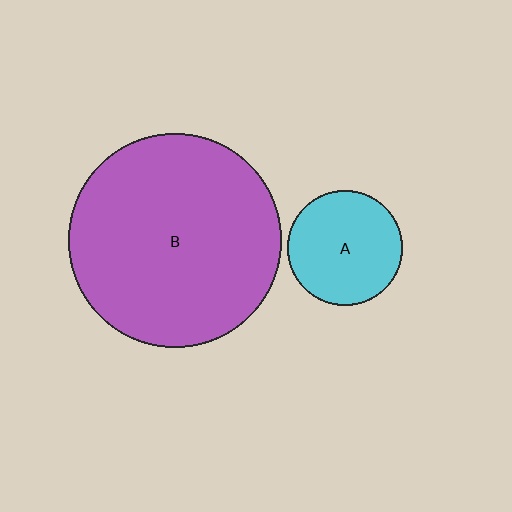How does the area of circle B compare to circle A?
Approximately 3.5 times.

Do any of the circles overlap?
No, none of the circles overlap.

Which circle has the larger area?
Circle B (purple).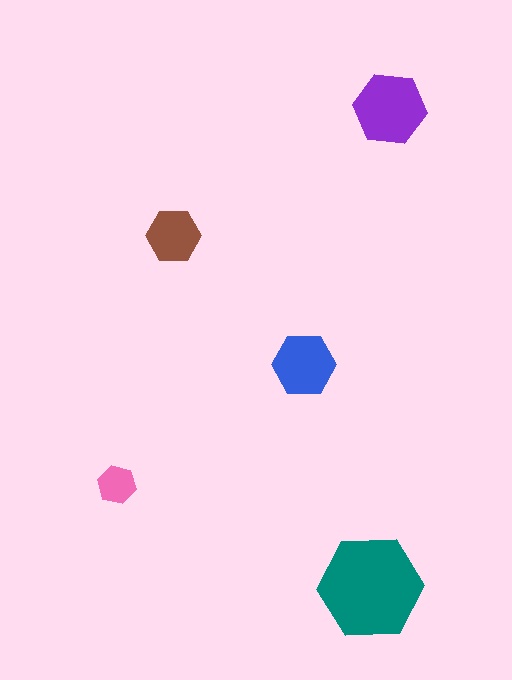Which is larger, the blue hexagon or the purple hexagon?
The purple one.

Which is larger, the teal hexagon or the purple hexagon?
The teal one.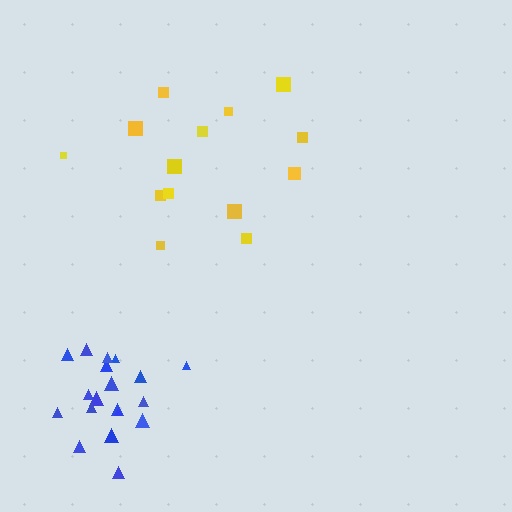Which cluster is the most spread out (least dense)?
Yellow.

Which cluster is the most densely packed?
Blue.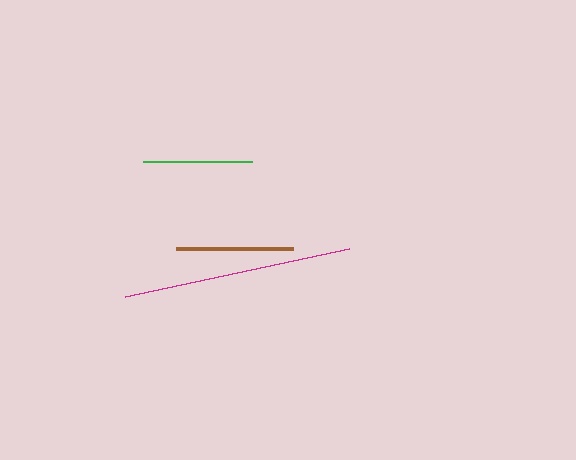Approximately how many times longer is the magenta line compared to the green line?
The magenta line is approximately 2.1 times the length of the green line.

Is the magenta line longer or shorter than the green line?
The magenta line is longer than the green line.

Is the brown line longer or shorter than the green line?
The brown line is longer than the green line.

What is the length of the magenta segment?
The magenta segment is approximately 228 pixels long.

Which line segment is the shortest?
The green line is the shortest at approximately 109 pixels.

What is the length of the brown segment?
The brown segment is approximately 117 pixels long.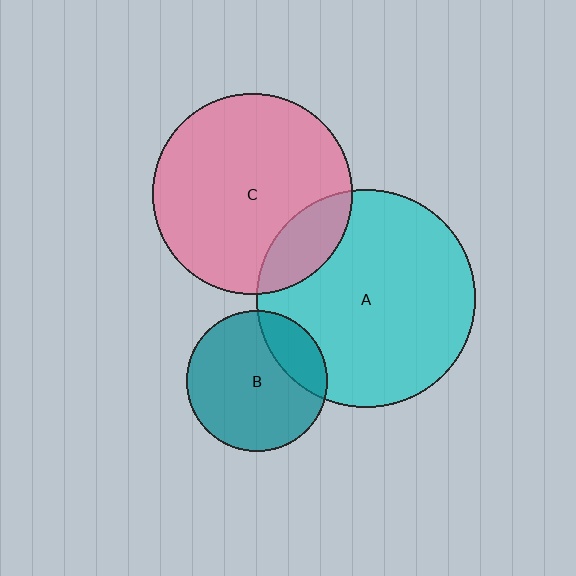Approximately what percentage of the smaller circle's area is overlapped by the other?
Approximately 20%.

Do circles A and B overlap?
Yes.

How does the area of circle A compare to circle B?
Approximately 2.4 times.